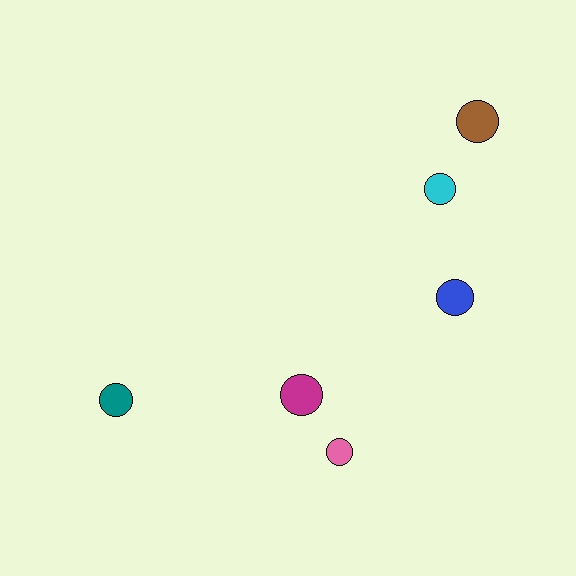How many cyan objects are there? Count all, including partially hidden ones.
There is 1 cyan object.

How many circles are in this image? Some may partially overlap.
There are 6 circles.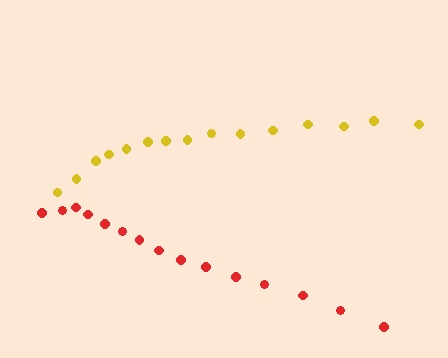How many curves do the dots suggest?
There are 2 distinct paths.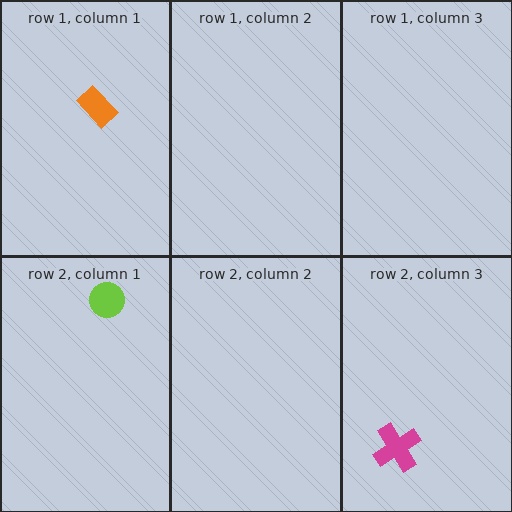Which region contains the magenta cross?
The row 2, column 3 region.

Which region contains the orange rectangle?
The row 1, column 1 region.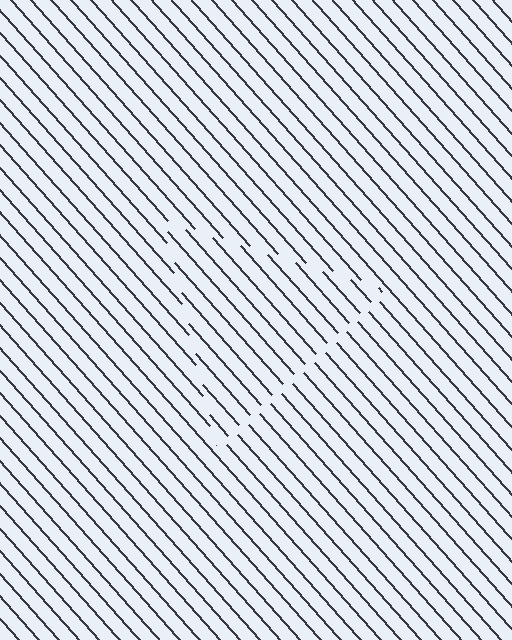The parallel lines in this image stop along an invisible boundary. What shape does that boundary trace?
An illusory triangle. The interior of the shape contains the same grating, shifted by half a period — the contour is defined by the phase discontinuity where line-ends from the inner and outer gratings abut.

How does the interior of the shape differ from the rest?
The interior of the shape contains the same grating, shifted by half a period — the contour is defined by the phase discontinuity where line-ends from the inner and outer gratings abut.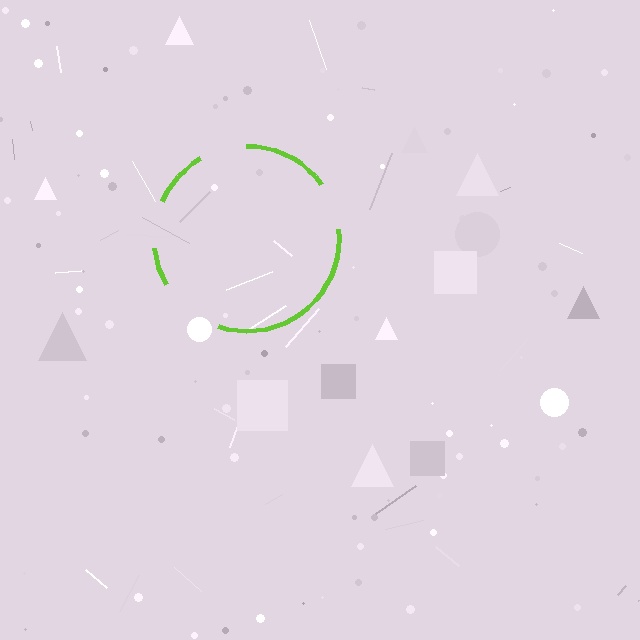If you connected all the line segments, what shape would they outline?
They would outline a circle.